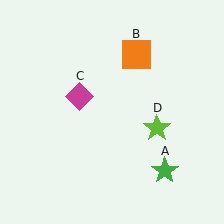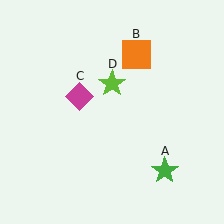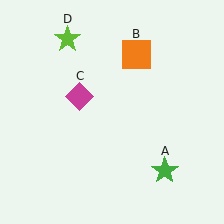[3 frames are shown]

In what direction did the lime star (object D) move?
The lime star (object D) moved up and to the left.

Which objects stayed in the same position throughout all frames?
Green star (object A) and orange square (object B) and magenta diamond (object C) remained stationary.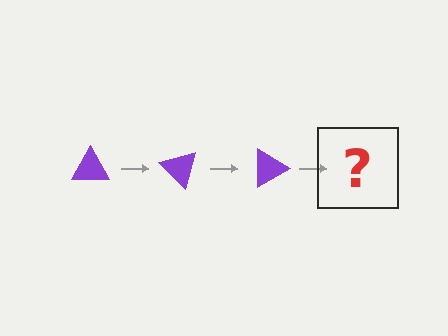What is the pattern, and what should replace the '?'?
The pattern is that the triangle rotates 45 degrees each step. The '?' should be a purple triangle rotated 135 degrees.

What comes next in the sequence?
The next element should be a purple triangle rotated 135 degrees.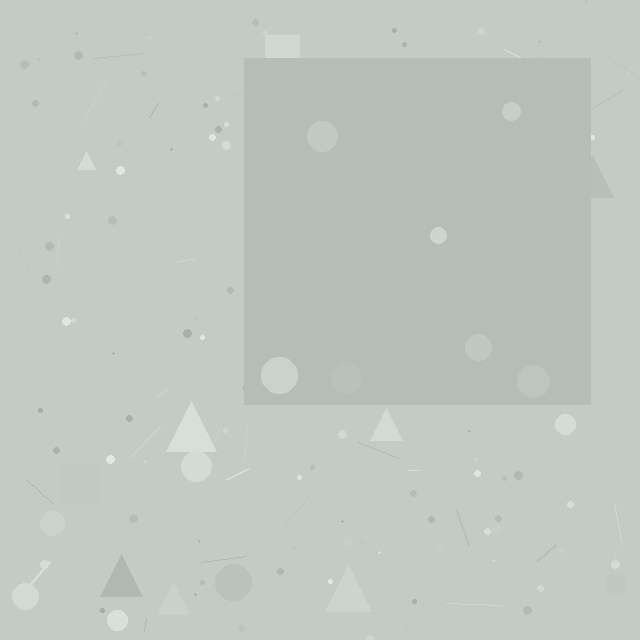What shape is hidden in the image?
A square is hidden in the image.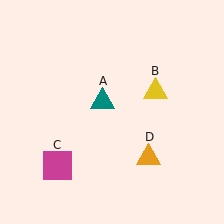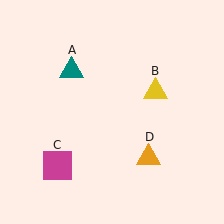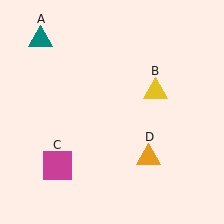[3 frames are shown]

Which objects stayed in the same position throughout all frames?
Yellow triangle (object B) and magenta square (object C) and orange triangle (object D) remained stationary.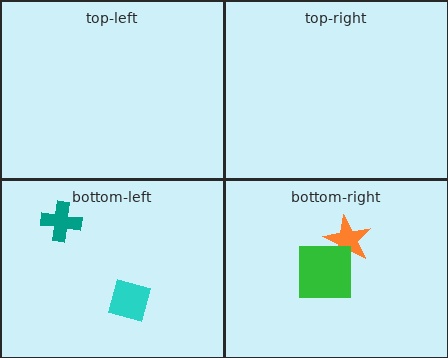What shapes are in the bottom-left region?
The cyan diamond, the teal cross.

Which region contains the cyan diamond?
The bottom-left region.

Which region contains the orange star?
The bottom-right region.